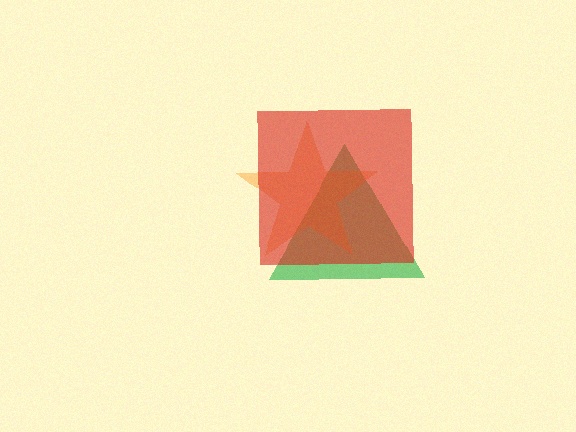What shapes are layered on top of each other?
The layered shapes are: a green triangle, an orange star, a red square.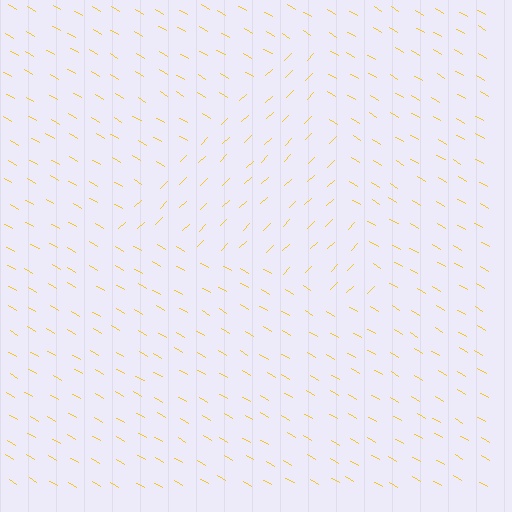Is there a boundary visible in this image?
Yes, there is a texture boundary formed by a change in line orientation.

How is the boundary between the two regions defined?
The boundary is defined purely by a change in line orientation (approximately 74 degrees difference). All lines are the same color and thickness.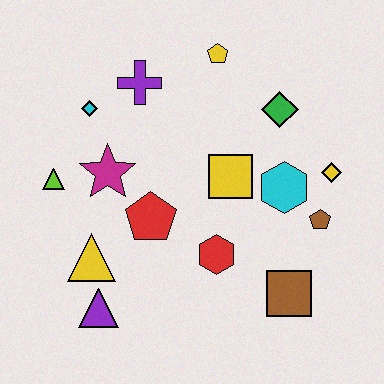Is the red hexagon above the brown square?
Yes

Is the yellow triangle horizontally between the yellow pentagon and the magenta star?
No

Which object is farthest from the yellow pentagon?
The purple triangle is farthest from the yellow pentagon.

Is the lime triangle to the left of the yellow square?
Yes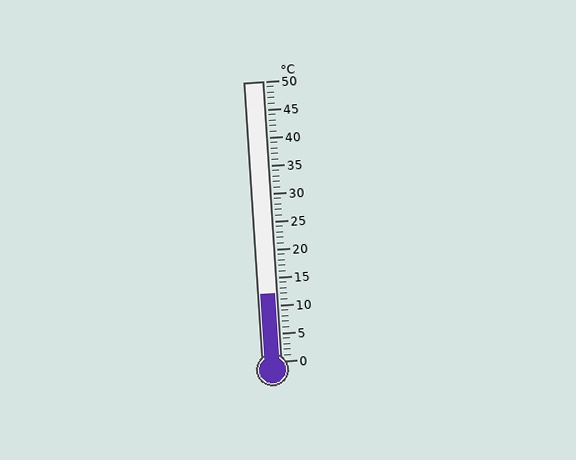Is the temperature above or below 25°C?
The temperature is below 25°C.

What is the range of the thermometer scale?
The thermometer scale ranges from 0°C to 50°C.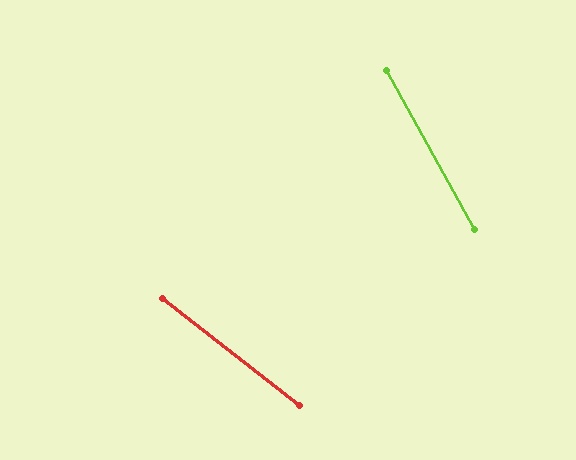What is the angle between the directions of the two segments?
Approximately 23 degrees.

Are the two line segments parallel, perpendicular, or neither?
Neither parallel nor perpendicular — they differ by about 23°.